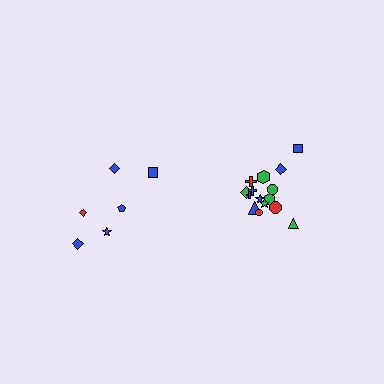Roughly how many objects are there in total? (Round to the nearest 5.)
Roughly 20 objects in total.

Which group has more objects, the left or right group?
The right group.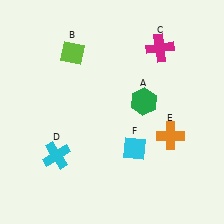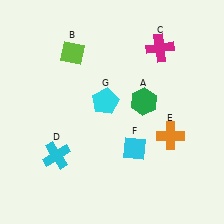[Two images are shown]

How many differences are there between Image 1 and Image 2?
There is 1 difference between the two images.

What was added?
A cyan pentagon (G) was added in Image 2.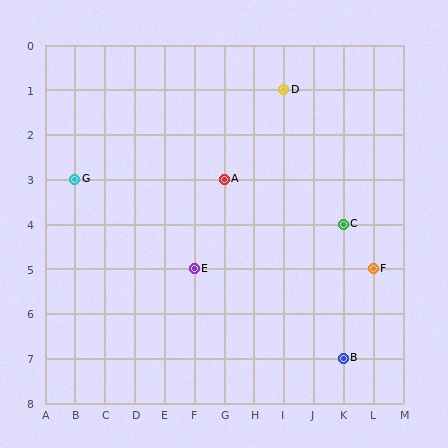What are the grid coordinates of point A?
Point A is at grid coordinates (G, 3).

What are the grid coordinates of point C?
Point C is at grid coordinates (K, 4).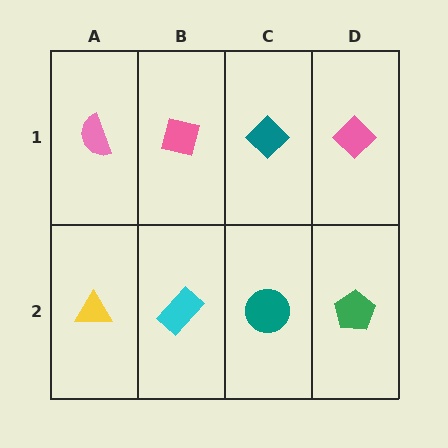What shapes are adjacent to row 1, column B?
A cyan rectangle (row 2, column B), a pink semicircle (row 1, column A), a teal diamond (row 1, column C).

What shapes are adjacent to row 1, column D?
A green pentagon (row 2, column D), a teal diamond (row 1, column C).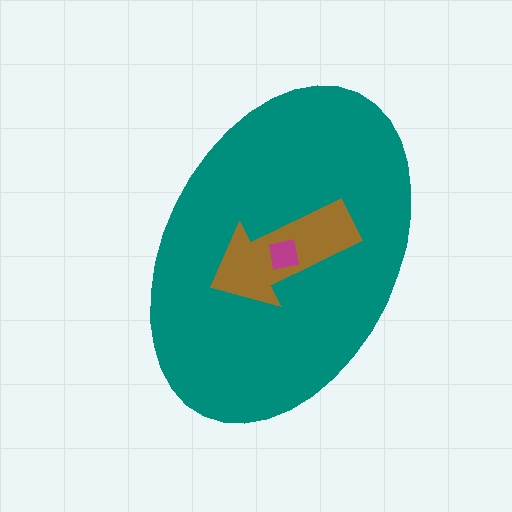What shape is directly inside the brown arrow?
The magenta square.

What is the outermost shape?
The teal ellipse.